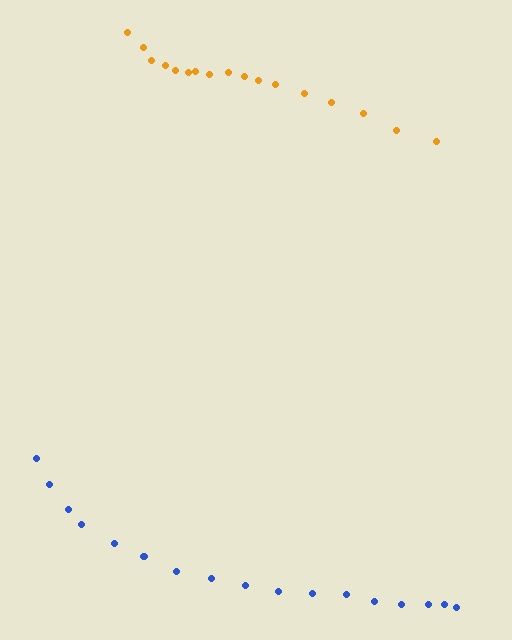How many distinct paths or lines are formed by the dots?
There are 2 distinct paths.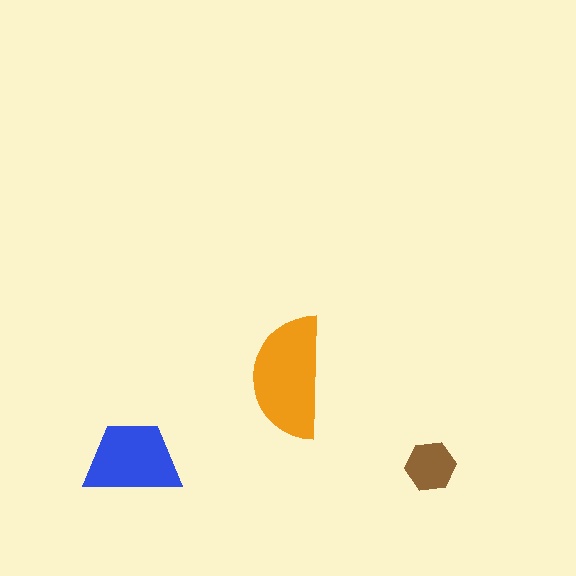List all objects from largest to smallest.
The orange semicircle, the blue trapezoid, the brown hexagon.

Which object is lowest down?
The brown hexagon is bottommost.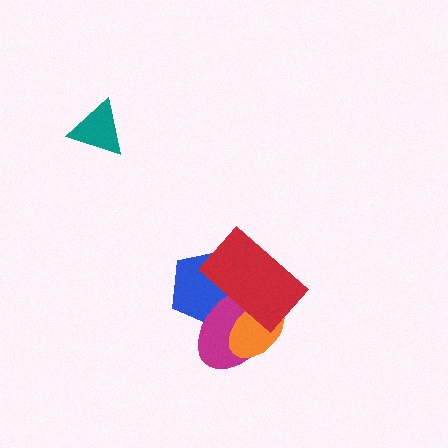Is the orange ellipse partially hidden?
Yes, it is partially covered by another shape.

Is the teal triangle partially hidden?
No, no other shape covers it.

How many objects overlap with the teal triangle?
0 objects overlap with the teal triangle.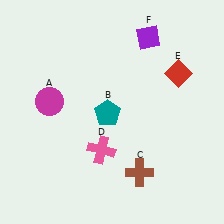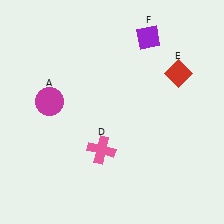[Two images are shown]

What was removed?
The teal pentagon (B), the brown cross (C) were removed in Image 2.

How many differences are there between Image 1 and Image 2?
There are 2 differences between the two images.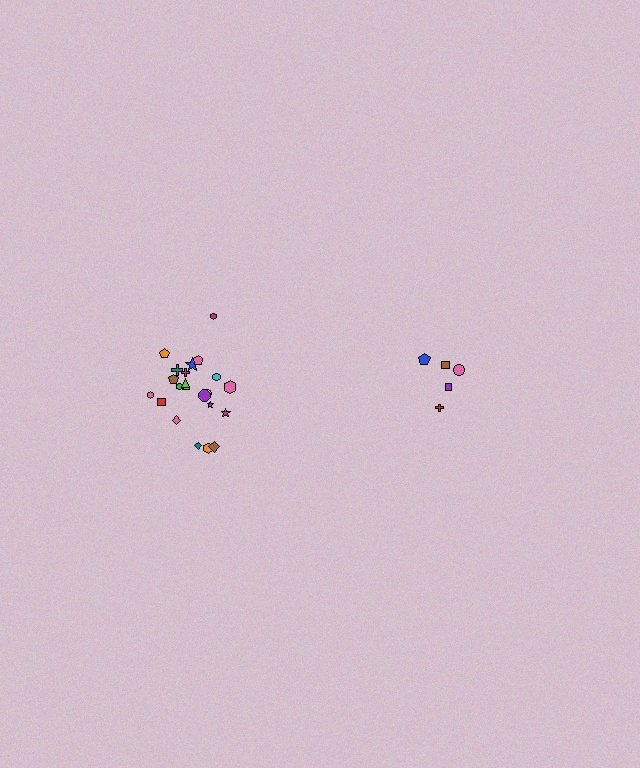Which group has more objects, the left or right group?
The left group.